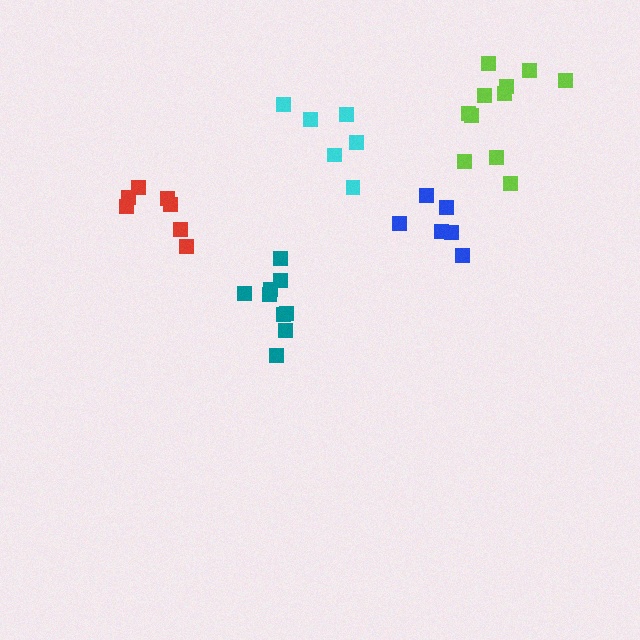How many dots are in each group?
Group 1: 9 dots, Group 2: 6 dots, Group 3: 6 dots, Group 4: 7 dots, Group 5: 11 dots (39 total).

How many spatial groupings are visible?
There are 5 spatial groupings.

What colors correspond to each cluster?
The clusters are colored: teal, cyan, blue, red, lime.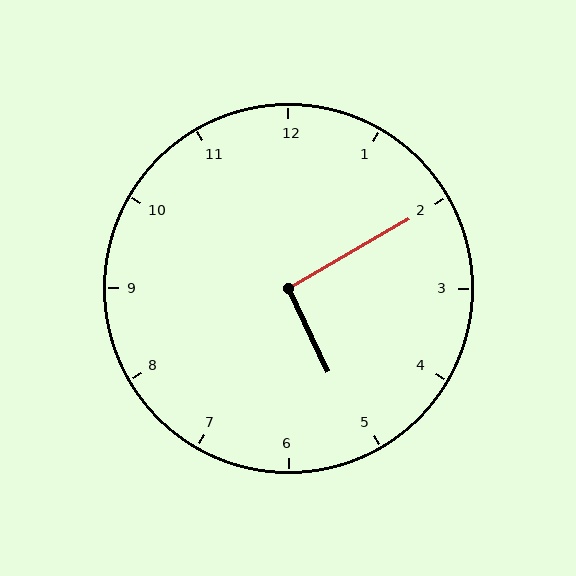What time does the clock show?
5:10.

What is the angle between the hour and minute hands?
Approximately 95 degrees.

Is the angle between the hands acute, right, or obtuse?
It is right.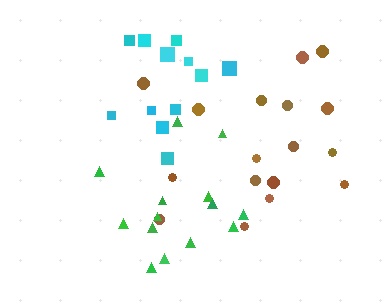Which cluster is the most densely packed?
Green.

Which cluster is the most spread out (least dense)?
Brown.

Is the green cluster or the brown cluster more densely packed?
Green.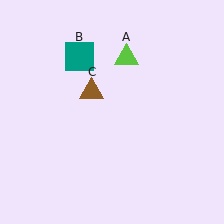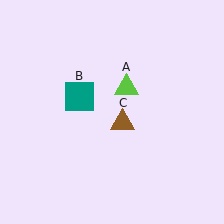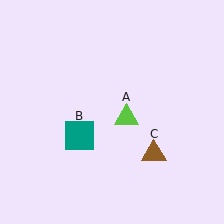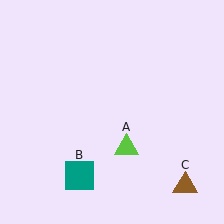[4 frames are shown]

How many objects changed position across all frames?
3 objects changed position: lime triangle (object A), teal square (object B), brown triangle (object C).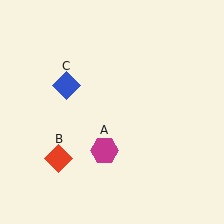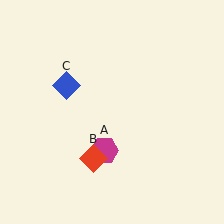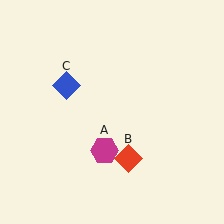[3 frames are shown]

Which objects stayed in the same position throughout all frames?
Magenta hexagon (object A) and blue diamond (object C) remained stationary.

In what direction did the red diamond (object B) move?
The red diamond (object B) moved right.